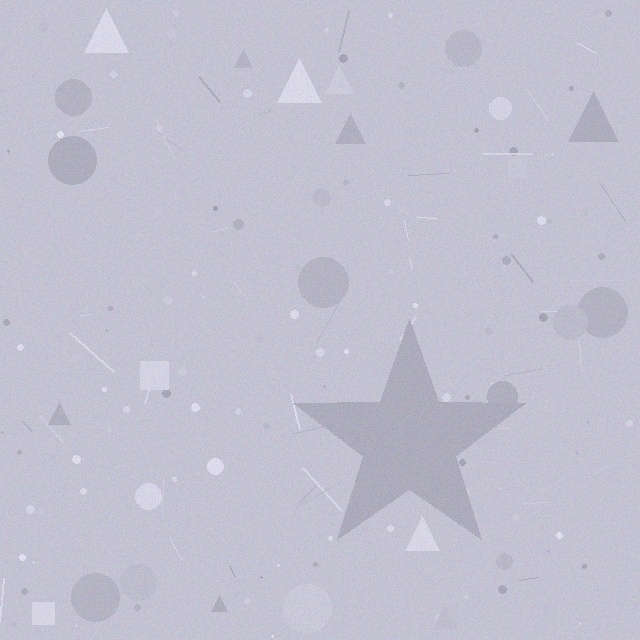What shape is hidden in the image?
A star is hidden in the image.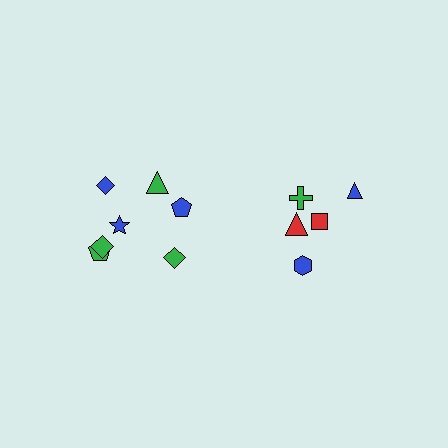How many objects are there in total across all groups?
There are 12 objects.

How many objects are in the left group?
There are 7 objects.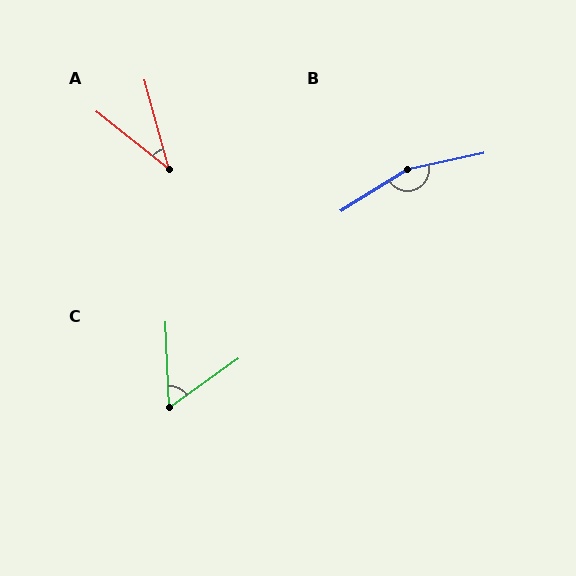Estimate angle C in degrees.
Approximately 57 degrees.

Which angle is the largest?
B, at approximately 160 degrees.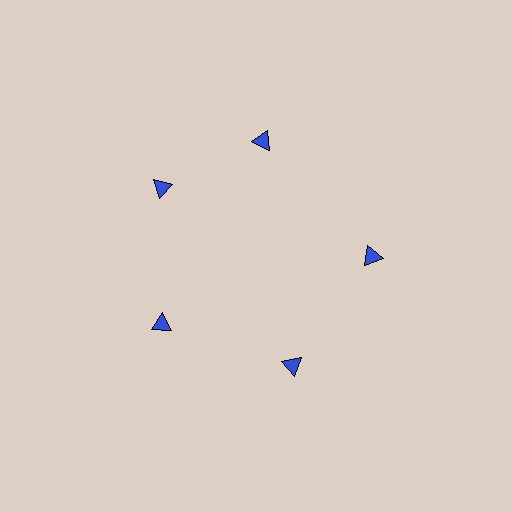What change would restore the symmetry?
The symmetry would be restored by rotating it back into even spacing with its neighbors so that all 5 triangles sit at equal angles and equal distance from the center.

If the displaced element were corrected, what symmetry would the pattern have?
It would have 5-fold rotational symmetry — the pattern would map onto itself every 72 degrees.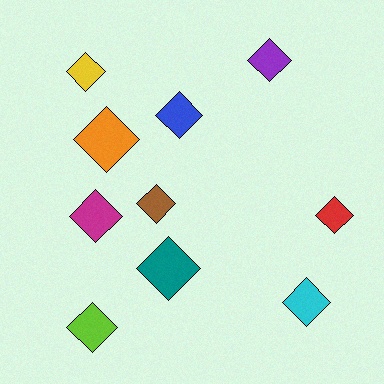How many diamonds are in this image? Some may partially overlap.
There are 10 diamonds.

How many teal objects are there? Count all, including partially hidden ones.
There is 1 teal object.